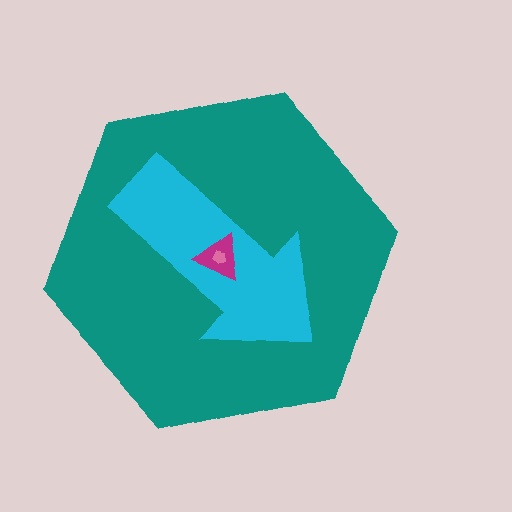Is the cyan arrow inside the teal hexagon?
Yes.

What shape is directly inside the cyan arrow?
The magenta triangle.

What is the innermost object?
The pink pentagon.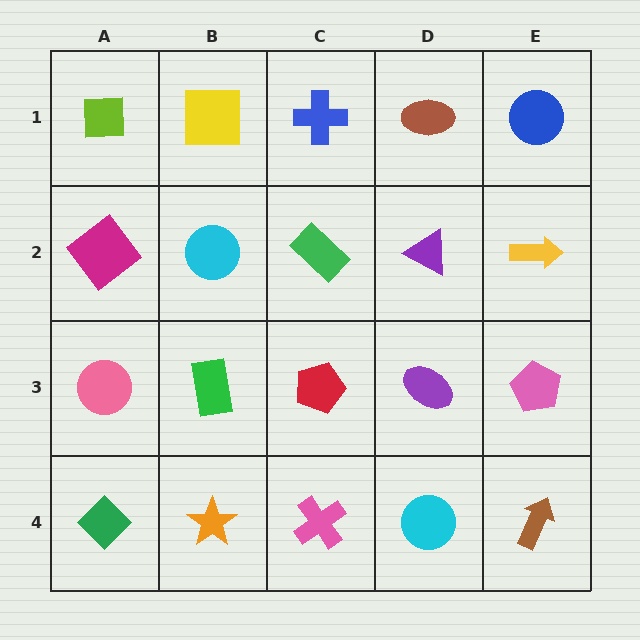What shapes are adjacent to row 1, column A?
A magenta diamond (row 2, column A), a yellow square (row 1, column B).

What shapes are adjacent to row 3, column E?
A yellow arrow (row 2, column E), a brown arrow (row 4, column E), a purple ellipse (row 3, column D).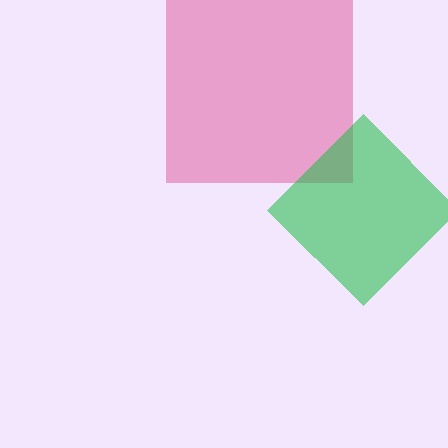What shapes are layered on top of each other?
The layered shapes are: a pink square, a green diamond.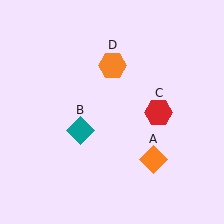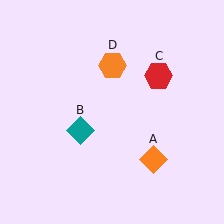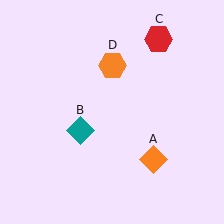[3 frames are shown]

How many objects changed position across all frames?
1 object changed position: red hexagon (object C).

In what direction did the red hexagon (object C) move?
The red hexagon (object C) moved up.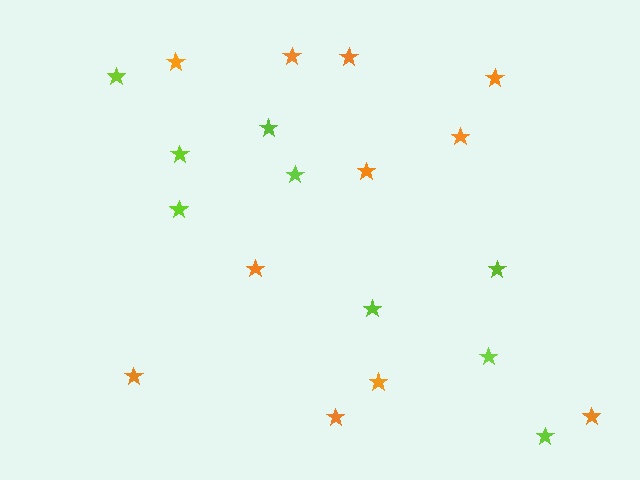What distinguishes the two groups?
There are 2 groups: one group of lime stars (9) and one group of orange stars (11).